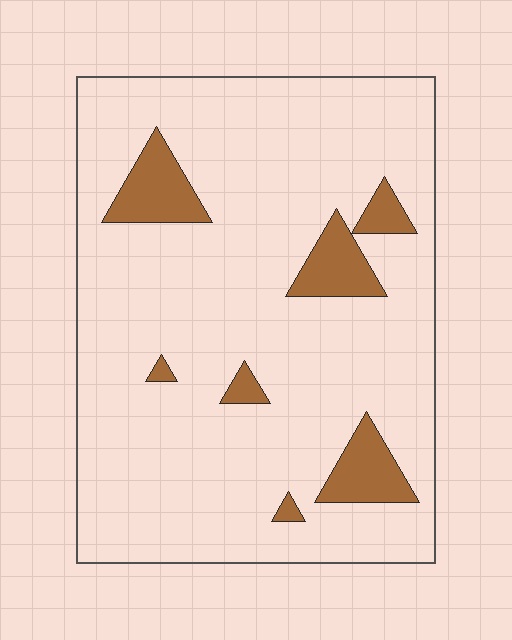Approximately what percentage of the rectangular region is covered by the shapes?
Approximately 10%.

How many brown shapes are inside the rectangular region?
7.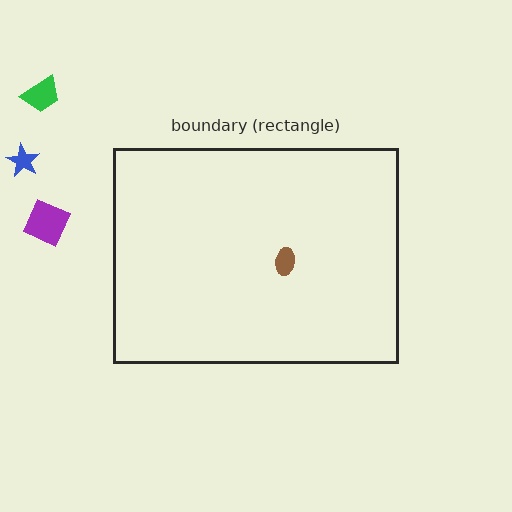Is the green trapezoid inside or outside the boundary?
Outside.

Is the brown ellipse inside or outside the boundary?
Inside.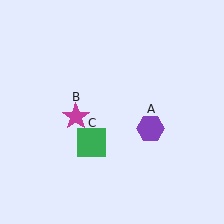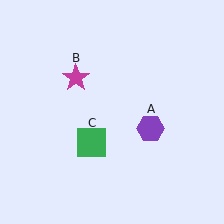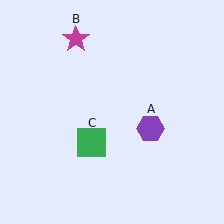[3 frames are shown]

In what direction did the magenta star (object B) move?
The magenta star (object B) moved up.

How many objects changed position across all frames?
1 object changed position: magenta star (object B).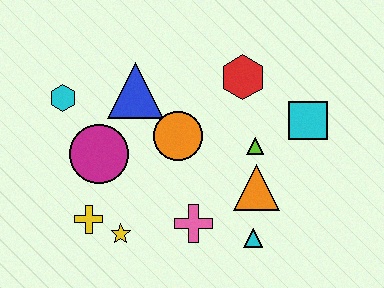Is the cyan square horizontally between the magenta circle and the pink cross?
No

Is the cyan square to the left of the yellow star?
No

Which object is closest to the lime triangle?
The orange triangle is closest to the lime triangle.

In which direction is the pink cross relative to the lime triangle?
The pink cross is below the lime triangle.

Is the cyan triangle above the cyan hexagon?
No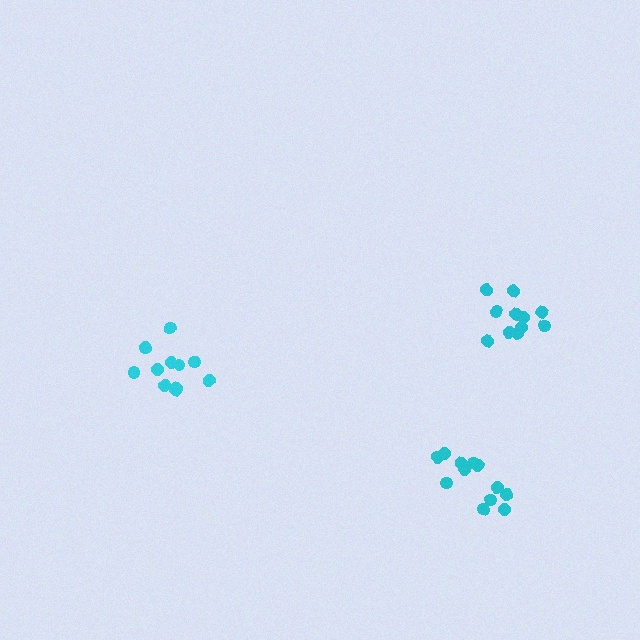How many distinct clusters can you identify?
There are 3 distinct clusters.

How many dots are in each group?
Group 1: 11 dots, Group 2: 12 dots, Group 3: 12 dots (35 total).